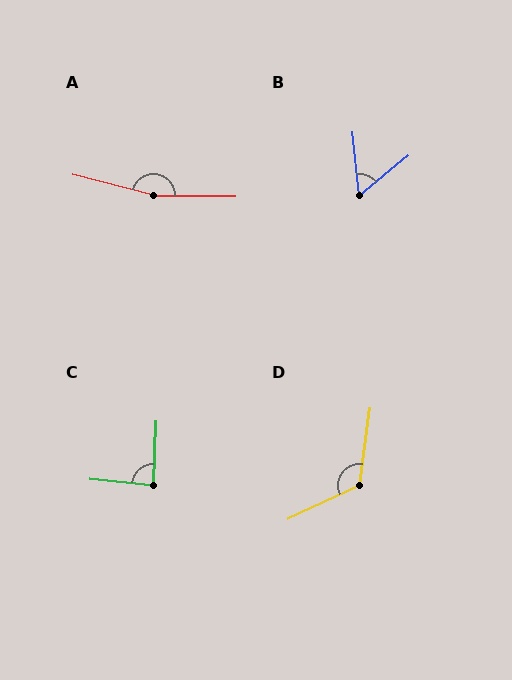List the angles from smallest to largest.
B (57°), C (86°), D (122°), A (166°).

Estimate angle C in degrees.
Approximately 86 degrees.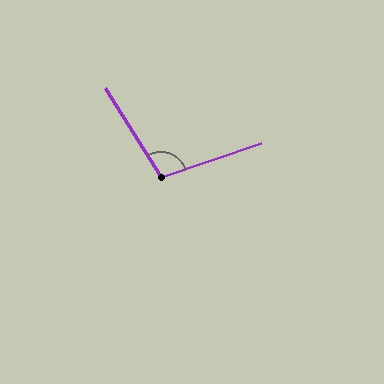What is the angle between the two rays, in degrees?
Approximately 103 degrees.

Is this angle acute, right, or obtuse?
It is obtuse.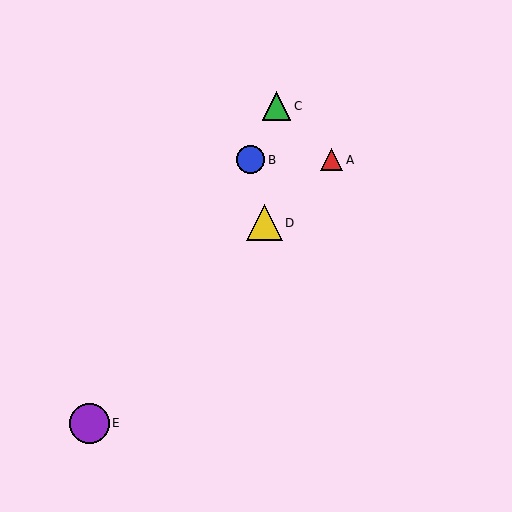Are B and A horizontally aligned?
Yes, both are at y≈160.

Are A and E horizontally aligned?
No, A is at y≈160 and E is at y≈423.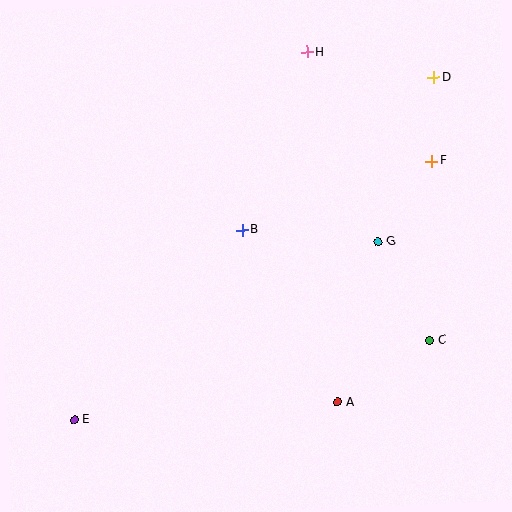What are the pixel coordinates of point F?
Point F is at (432, 161).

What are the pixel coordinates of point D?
Point D is at (434, 77).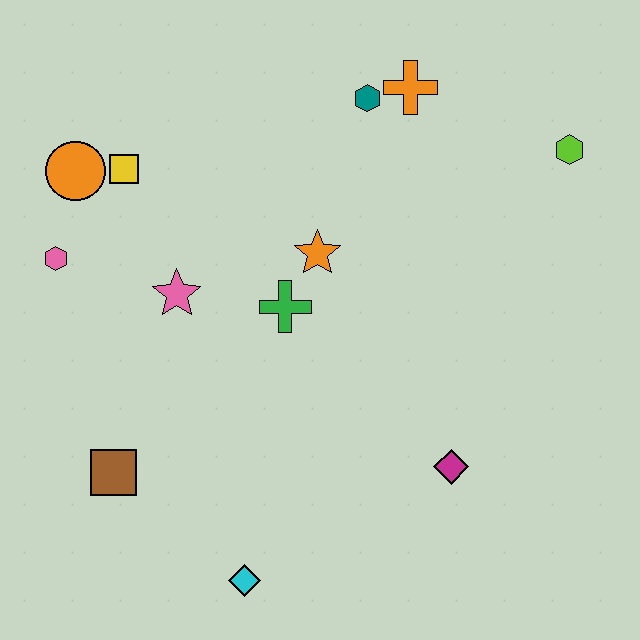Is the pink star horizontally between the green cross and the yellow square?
Yes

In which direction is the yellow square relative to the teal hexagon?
The yellow square is to the left of the teal hexagon.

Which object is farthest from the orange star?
The cyan diamond is farthest from the orange star.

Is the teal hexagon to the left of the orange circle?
No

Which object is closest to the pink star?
The green cross is closest to the pink star.